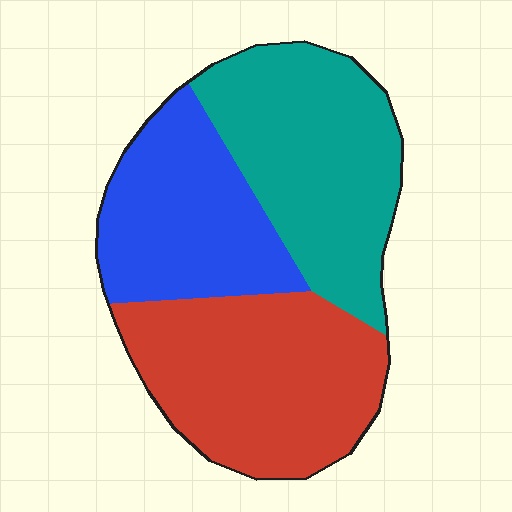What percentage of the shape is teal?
Teal takes up between a third and a half of the shape.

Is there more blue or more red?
Red.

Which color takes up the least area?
Blue, at roughly 30%.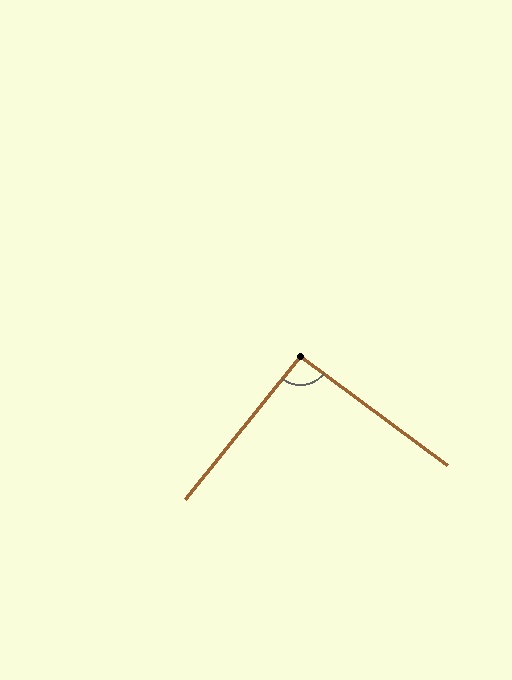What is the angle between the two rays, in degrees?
Approximately 92 degrees.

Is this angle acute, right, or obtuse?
It is approximately a right angle.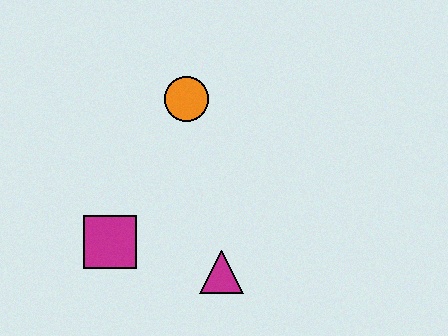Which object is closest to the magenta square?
The magenta triangle is closest to the magenta square.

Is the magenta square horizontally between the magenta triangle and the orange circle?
No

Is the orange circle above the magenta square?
Yes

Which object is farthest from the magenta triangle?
The orange circle is farthest from the magenta triangle.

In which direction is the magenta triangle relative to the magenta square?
The magenta triangle is to the right of the magenta square.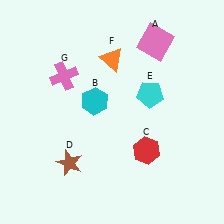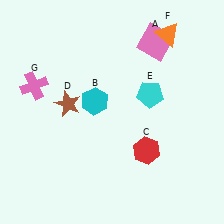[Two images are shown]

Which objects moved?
The objects that moved are: the brown star (D), the orange triangle (F), the pink cross (G).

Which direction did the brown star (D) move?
The brown star (D) moved up.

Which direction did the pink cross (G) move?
The pink cross (G) moved left.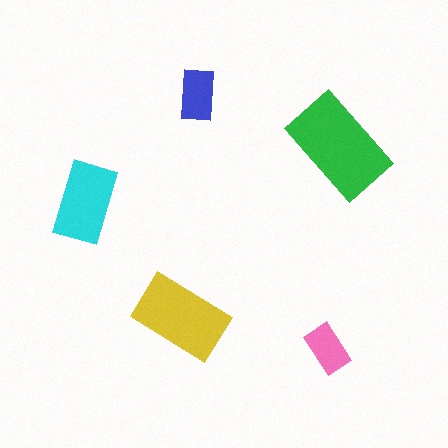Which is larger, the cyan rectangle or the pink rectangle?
The cyan one.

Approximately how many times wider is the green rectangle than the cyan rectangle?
About 1.5 times wider.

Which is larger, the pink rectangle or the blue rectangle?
The blue one.